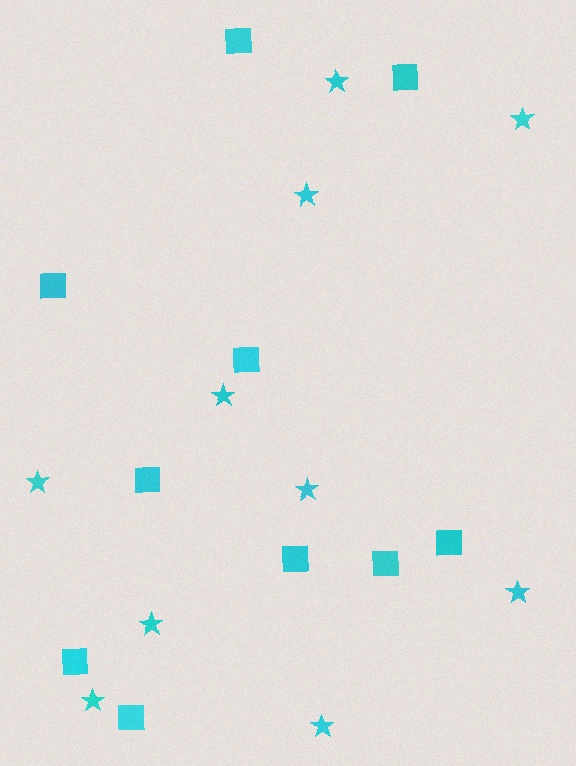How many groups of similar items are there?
There are 2 groups: one group of stars (10) and one group of squares (10).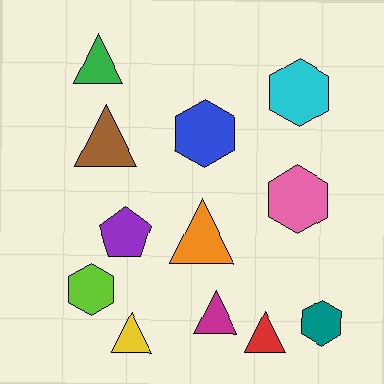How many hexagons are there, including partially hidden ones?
There are 5 hexagons.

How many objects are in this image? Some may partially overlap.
There are 12 objects.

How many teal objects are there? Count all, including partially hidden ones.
There is 1 teal object.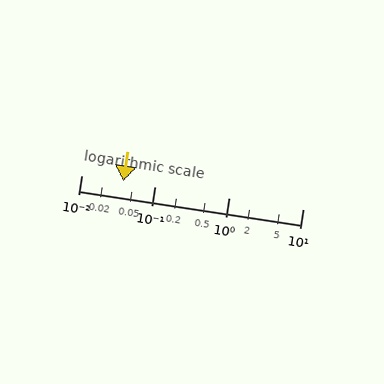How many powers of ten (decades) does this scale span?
The scale spans 3 decades, from 0.01 to 10.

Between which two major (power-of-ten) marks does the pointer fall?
The pointer is between 0.01 and 0.1.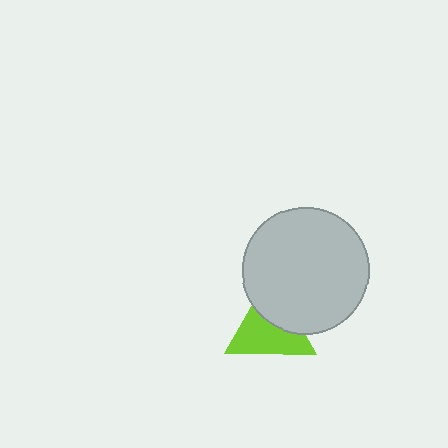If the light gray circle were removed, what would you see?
You would see the complete lime triangle.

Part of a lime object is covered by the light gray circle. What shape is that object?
It is a triangle.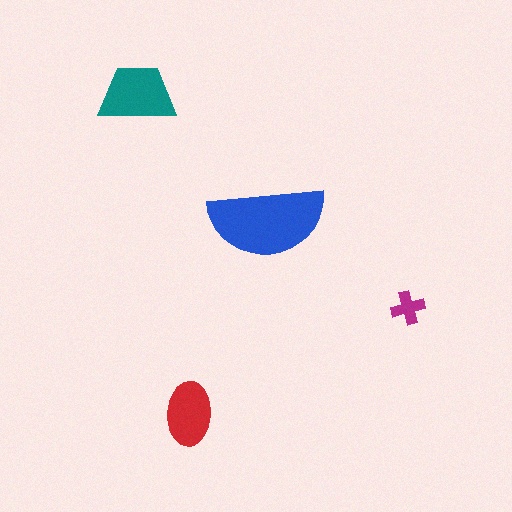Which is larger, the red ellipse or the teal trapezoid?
The teal trapezoid.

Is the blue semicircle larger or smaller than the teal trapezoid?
Larger.